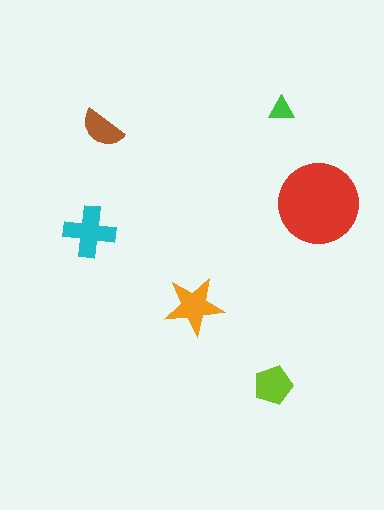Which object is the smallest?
The green triangle.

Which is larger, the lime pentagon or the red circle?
The red circle.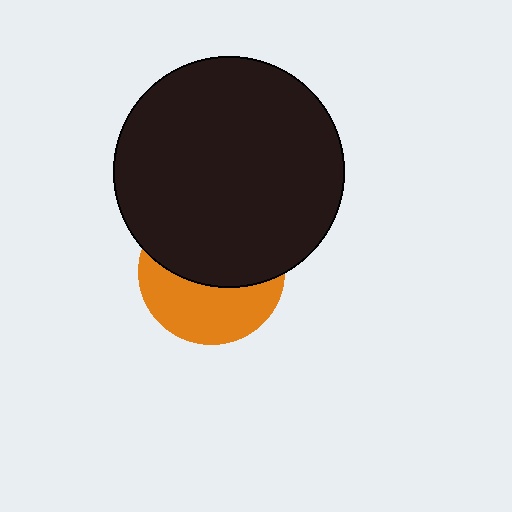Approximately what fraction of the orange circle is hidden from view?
Roughly 55% of the orange circle is hidden behind the black circle.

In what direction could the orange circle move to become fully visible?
The orange circle could move down. That would shift it out from behind the black circle entirely.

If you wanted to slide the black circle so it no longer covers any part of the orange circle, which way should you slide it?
Slide it up — that is the most direct way to separate the two shapes.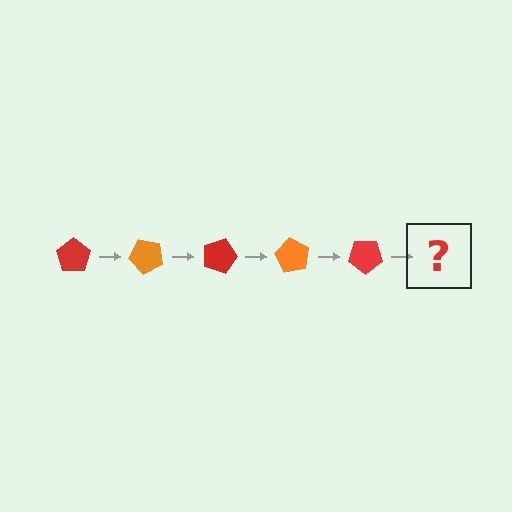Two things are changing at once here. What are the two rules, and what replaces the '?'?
The two rules are that it rotates 45 degrees each step and the color cycles through red and orange. The '?' should be an orange pentagon, rotated 225 degrees from the start.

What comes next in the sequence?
The next element should be an orange pentagon, rotated 225 degrees from the start.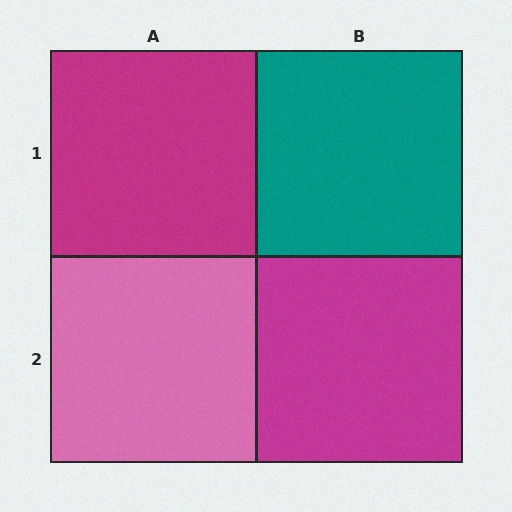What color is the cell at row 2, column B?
Magenta.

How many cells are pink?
1 cell is pink.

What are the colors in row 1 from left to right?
Magenta, teal.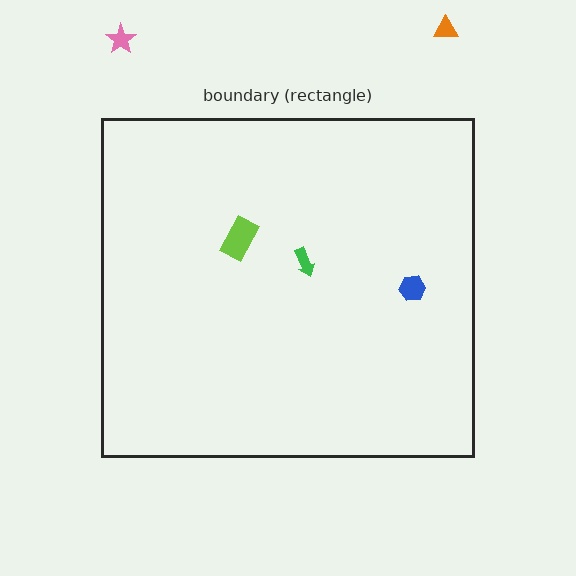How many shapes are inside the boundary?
3 inside, 2 outside.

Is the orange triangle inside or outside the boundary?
Outside.